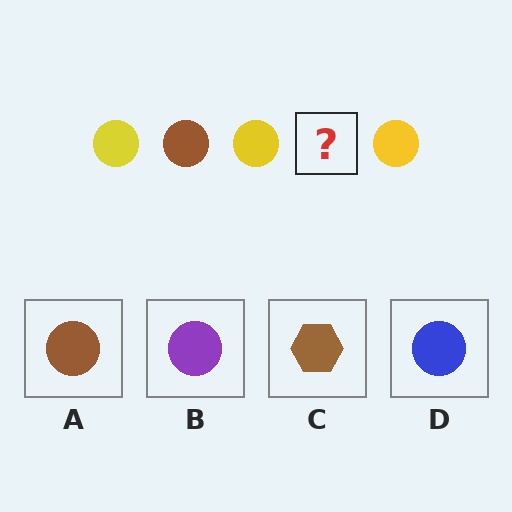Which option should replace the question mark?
Option A.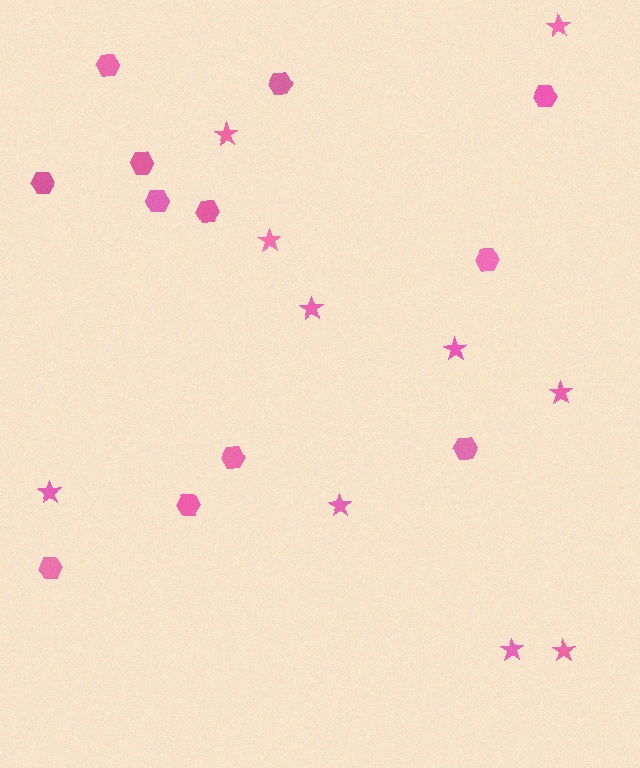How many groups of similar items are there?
There are 2 groups: one group of stars (10) and one group of hexagons (12).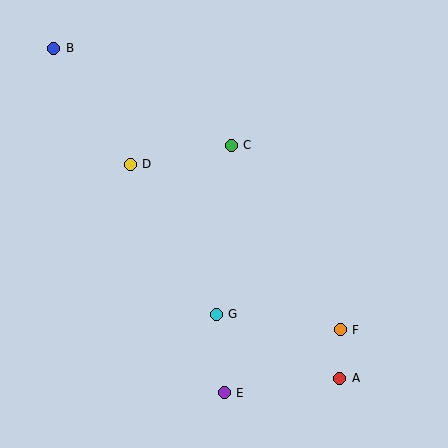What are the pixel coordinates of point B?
Point B is at (54, 48).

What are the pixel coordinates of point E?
Point E is at (224, 393).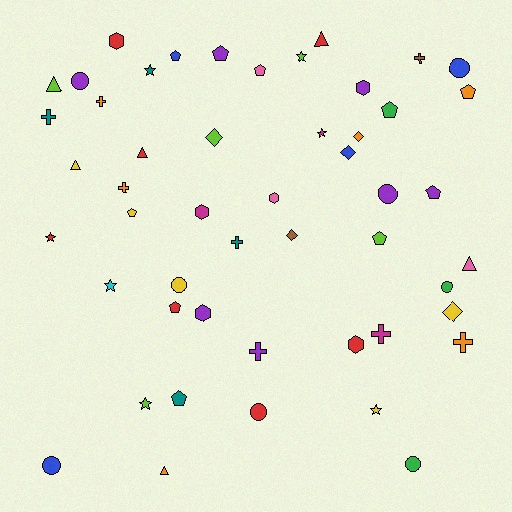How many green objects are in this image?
There are 3 green objects.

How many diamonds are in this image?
There are 5 diamonds.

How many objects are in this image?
There are 50 objects.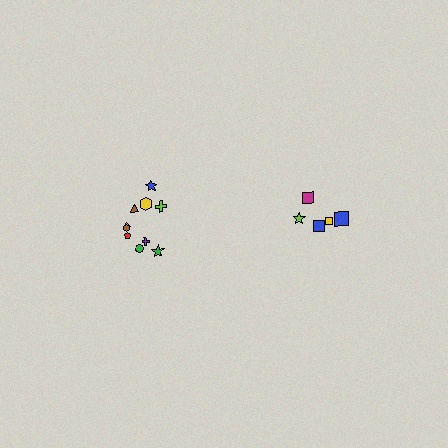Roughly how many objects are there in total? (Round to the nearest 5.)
Roughly 15 objects in total.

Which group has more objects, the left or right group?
The left group.